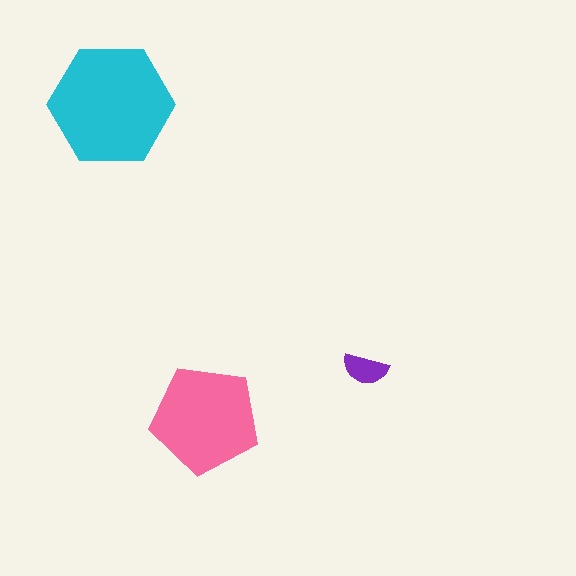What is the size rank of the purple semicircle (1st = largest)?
3rd.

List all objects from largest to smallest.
The cyan hexagon, the pink pentagon, the purple semicircle.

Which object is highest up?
The cyan hexagon is topmost.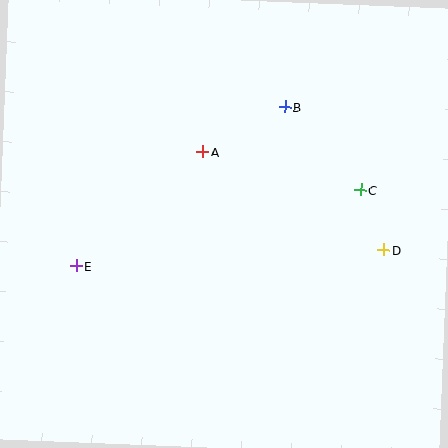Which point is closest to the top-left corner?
Point A is closest to the top-left corner.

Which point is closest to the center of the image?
Point A at (203, 152) is closest to the center.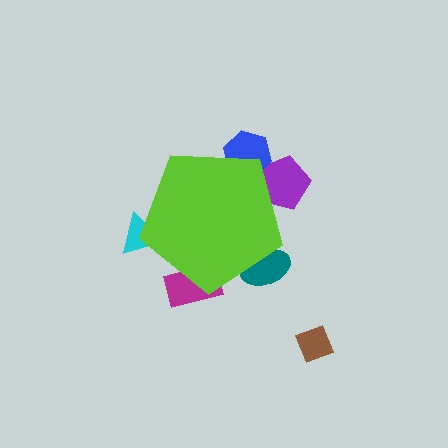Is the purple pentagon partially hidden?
Yes, the purple pentagon is partially hidden behind the lime pentagon.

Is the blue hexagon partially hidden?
Yes, the blue hexagon is partially hidden behind the lime pentagon.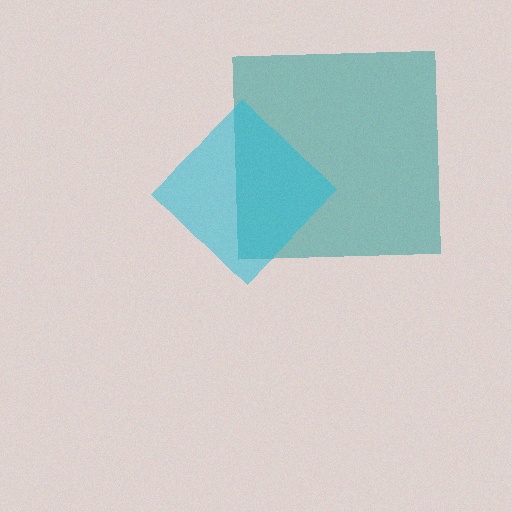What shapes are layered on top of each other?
The layered shapes are: a teal square, a cyan diamond.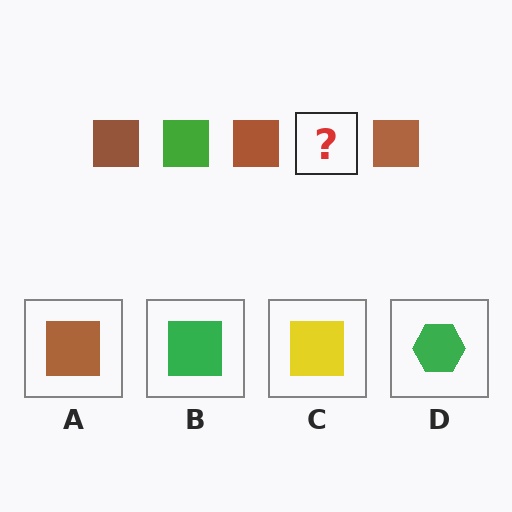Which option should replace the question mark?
Option B.